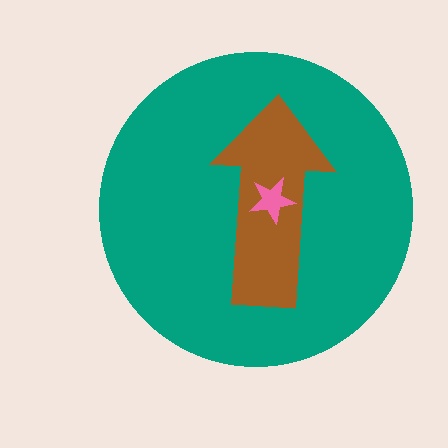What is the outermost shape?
The teal circle.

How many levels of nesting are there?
3.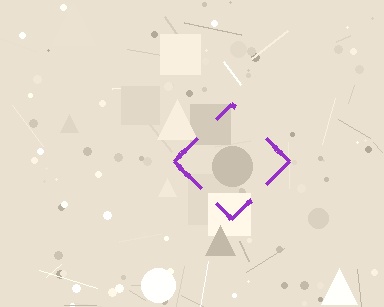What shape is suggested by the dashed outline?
The dashed outline suggests a diamond.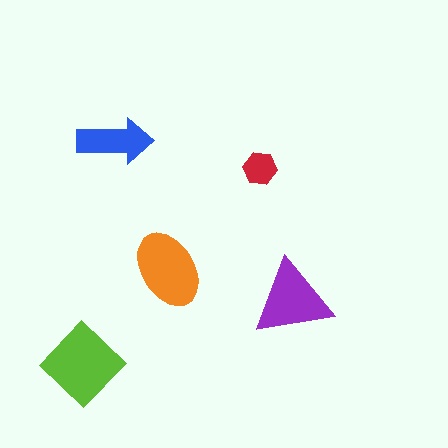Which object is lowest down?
The lime diamond is bottommost.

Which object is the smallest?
The red hexagon.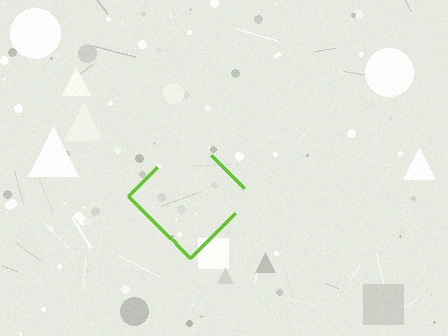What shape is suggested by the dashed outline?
The dashed outline suggests a diamond.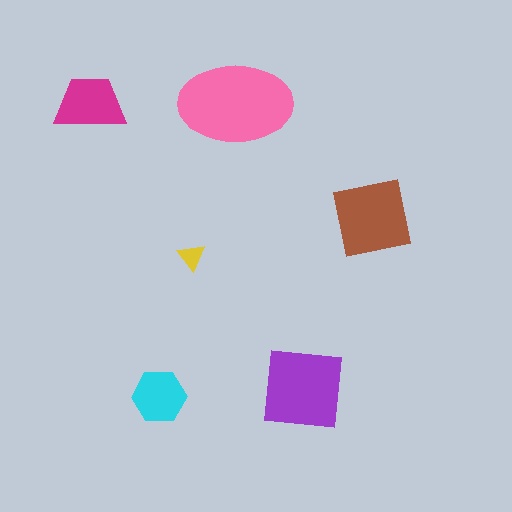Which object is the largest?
The pink ellipse.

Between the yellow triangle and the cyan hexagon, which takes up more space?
The cyan hexagon.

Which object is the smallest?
The yellow triangle.